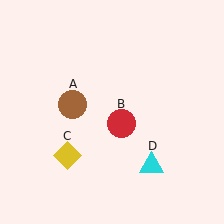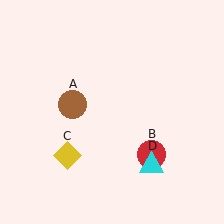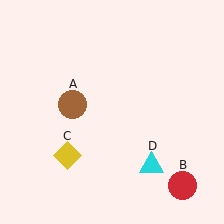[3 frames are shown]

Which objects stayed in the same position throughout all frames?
Brown circle (object A) and yellow diamond (object C) and cyan triangle (object D) remained stationary.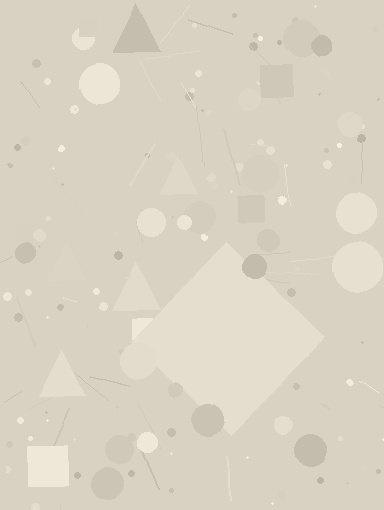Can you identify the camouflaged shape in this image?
The camouflaged shape is a diamond.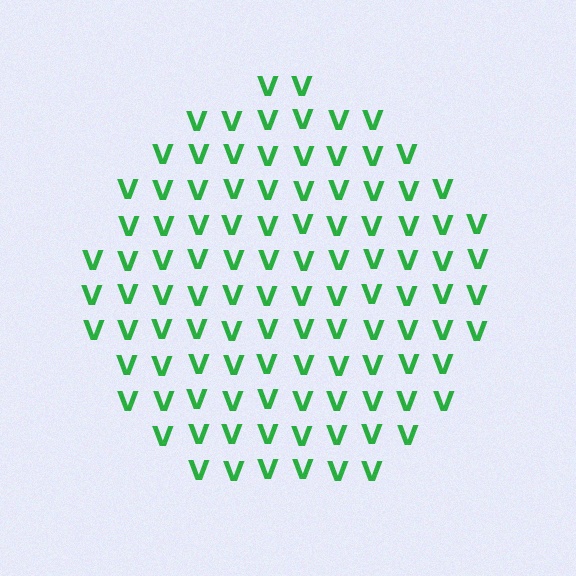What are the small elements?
The small elements are letter V's.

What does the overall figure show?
The overall figure shows a circle.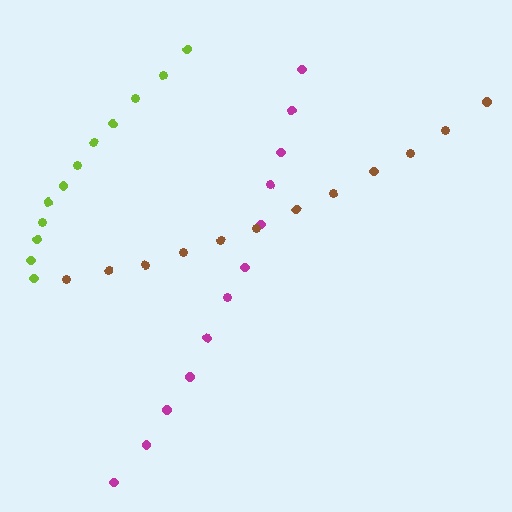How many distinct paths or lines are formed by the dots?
There are 3 distinct paths.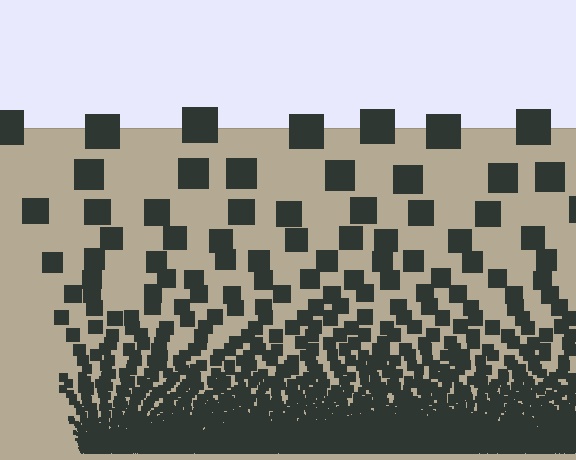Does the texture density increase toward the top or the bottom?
Density increases toward the bottom.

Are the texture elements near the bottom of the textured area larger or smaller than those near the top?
Smaller. The gradient is inverted — elements near the bottom are smaller and denser.